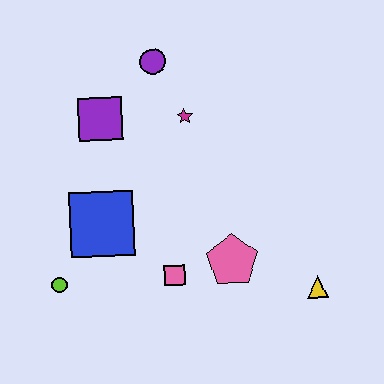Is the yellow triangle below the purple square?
Yes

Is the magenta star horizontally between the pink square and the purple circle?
No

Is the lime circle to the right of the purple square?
No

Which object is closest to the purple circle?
The magenta star is closest to the purple circle.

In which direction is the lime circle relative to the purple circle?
The lime circle is below the purple circle.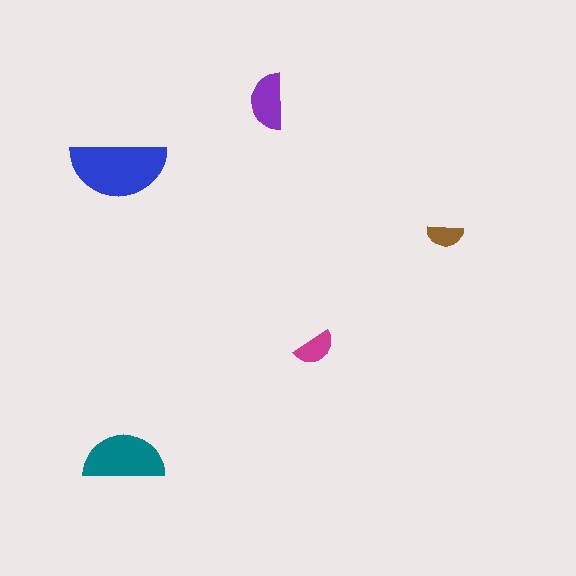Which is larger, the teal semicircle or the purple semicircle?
The teal one.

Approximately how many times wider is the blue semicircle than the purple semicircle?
About 1.5 times wider.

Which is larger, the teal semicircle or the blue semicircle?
The blue one.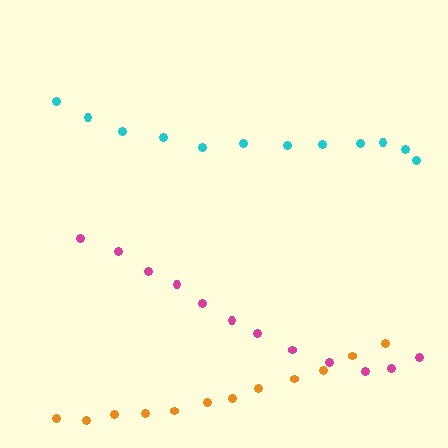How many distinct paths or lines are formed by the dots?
There are 3 distinct paths.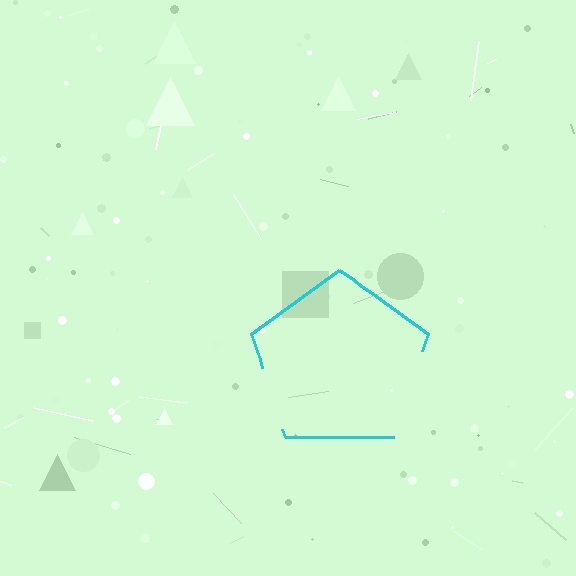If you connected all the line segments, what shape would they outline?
They would outline a pentagon.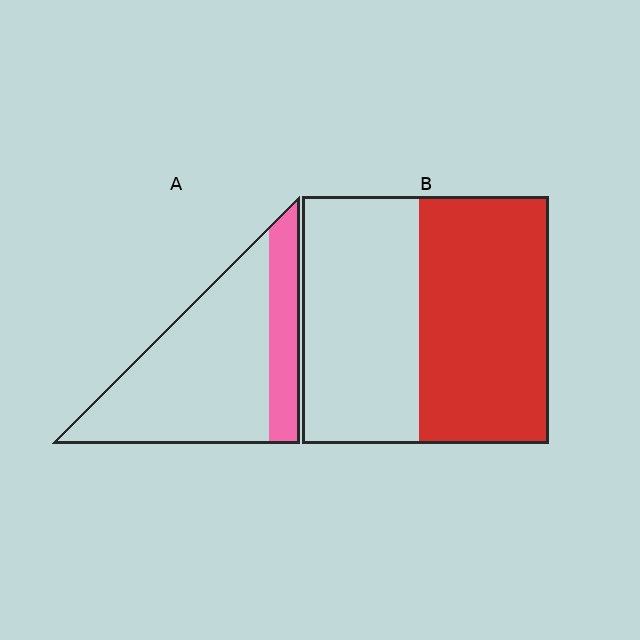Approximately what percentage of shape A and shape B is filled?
A is approximately 25% and B is approximately 55%.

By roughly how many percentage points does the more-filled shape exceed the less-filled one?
By roughly 30 percentage points (B over A).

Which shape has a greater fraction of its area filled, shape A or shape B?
Shape B.